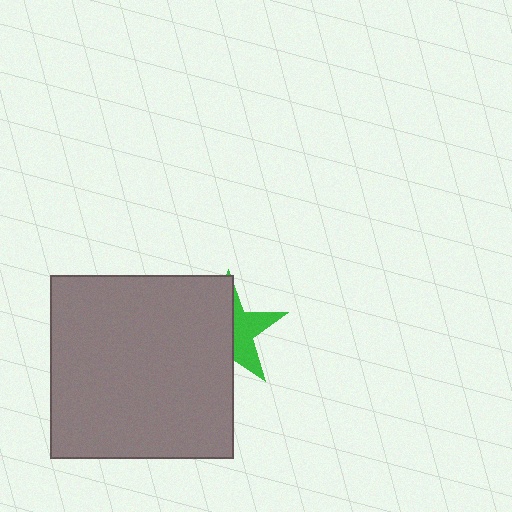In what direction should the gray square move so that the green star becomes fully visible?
The gray square should move left. That is the shortest direction to clear the overlap and leave the green star fully visible.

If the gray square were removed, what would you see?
You would see the complete green star.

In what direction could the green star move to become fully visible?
The green star could move right. That would shift it out from behind the gray square entirely.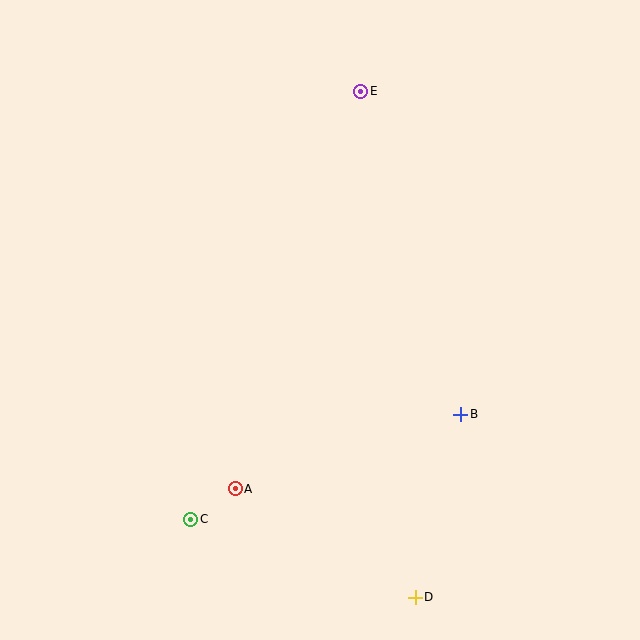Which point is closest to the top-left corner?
Point E is closest to the top-left corner.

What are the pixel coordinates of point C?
Point C is at (191, 519).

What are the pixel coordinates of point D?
Point D is at (415, 597).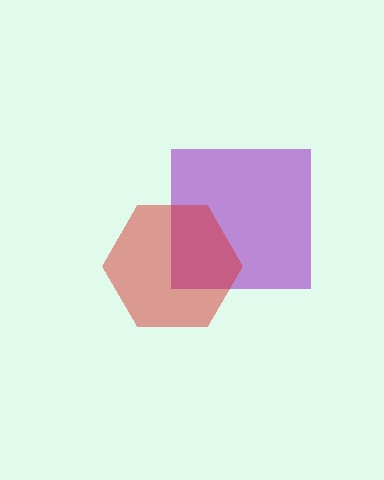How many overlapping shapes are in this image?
There are 2 overlapping shapes in the image.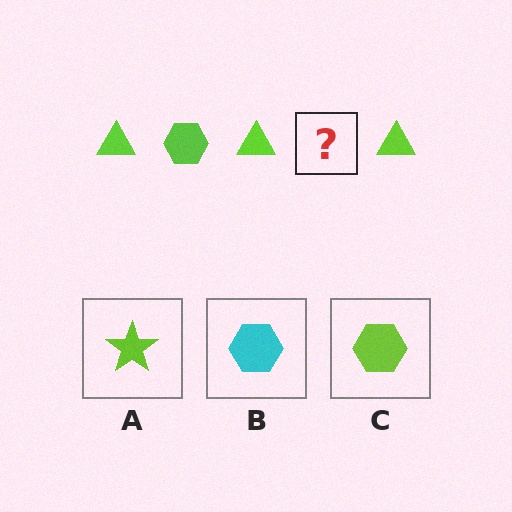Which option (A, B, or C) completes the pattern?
C.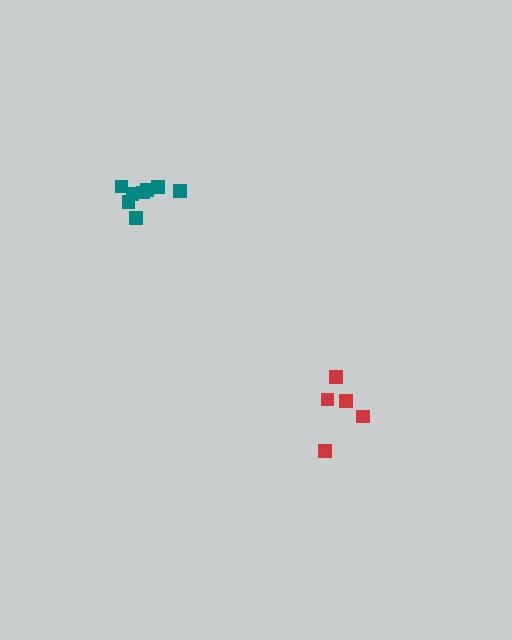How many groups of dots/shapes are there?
There are 2 groups.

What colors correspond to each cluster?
The clusters are colored: red, teal.